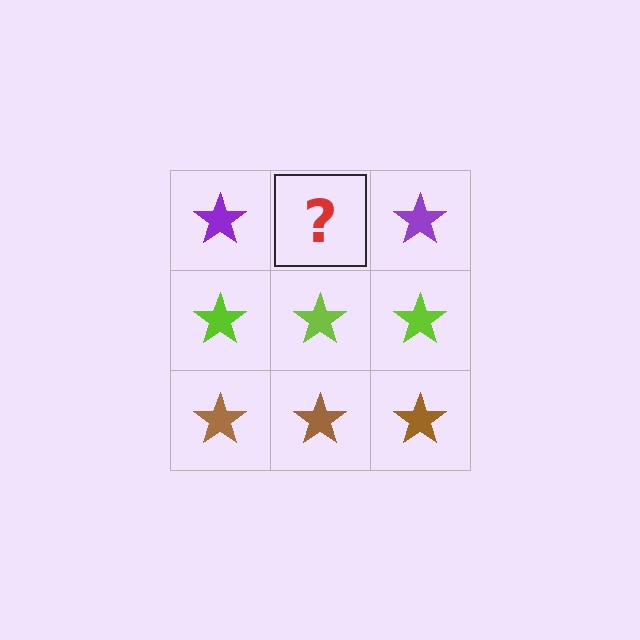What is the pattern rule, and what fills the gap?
The rule is that each row has a consistent color. The gap should be filled with a purple star.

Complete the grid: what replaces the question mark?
The question mark should be replaced with a purple star.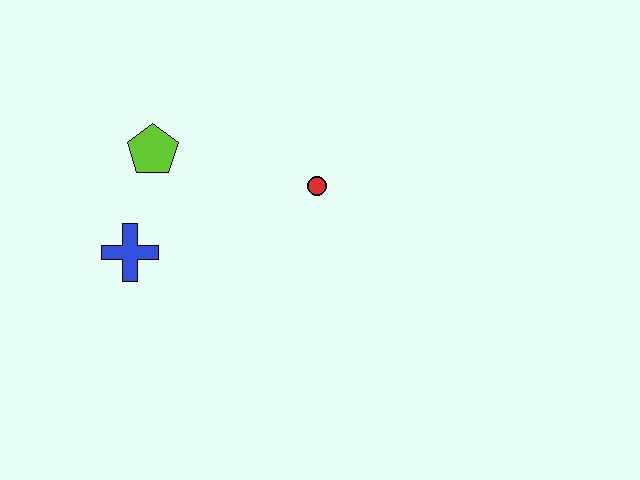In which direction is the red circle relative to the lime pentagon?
The red circle is to the right of the lime pentagon.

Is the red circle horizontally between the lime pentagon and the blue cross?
No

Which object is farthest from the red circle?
The blue cross is farthest from the red circle.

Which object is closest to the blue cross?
The lime pentagon is closest to the blue cross.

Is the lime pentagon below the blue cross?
No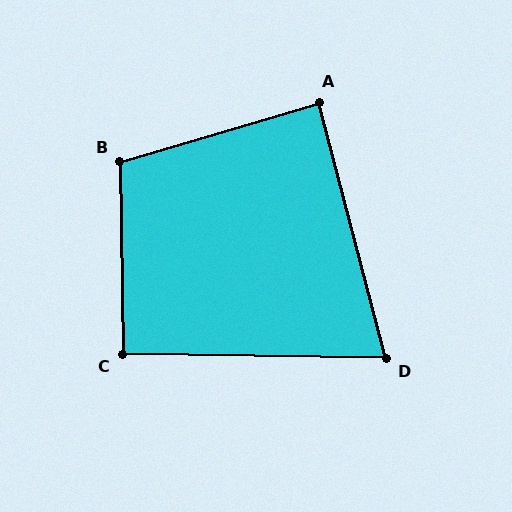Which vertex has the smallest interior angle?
D, at approximately 74 degrees.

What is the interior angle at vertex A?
Approximately 88 degrees (approximately right).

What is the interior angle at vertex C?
Approximately 92 degrees (approximately right).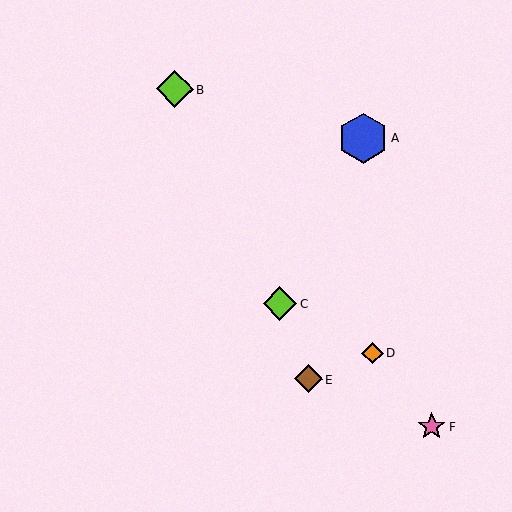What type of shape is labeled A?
Shape A is a blue hexagon.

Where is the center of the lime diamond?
The center of the lime diamond is at (280, 304).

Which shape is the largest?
The blue hexagon (labeled A) is the largest.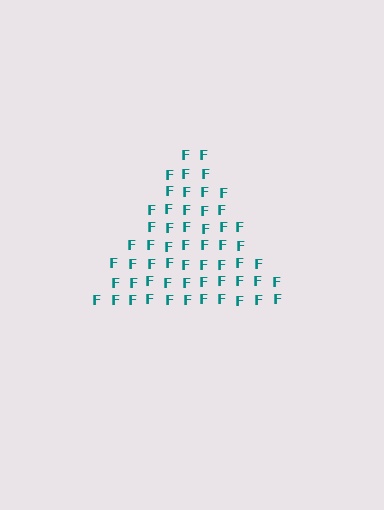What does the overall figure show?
The overall figure shows a triangle.